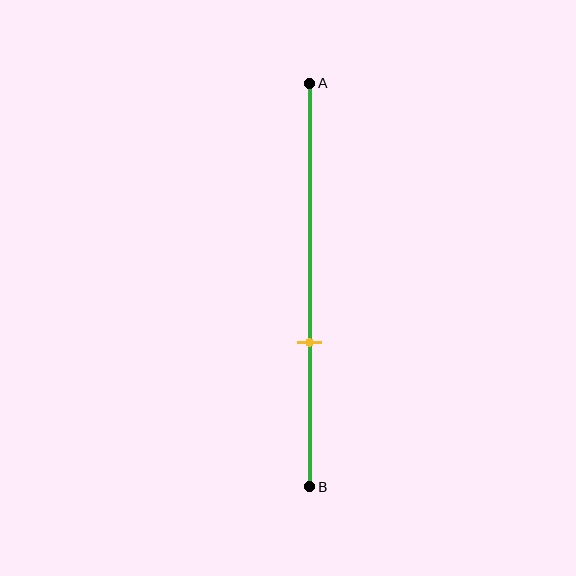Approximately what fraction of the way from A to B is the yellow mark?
The yellow mark is approximately 65% of the way from A to B.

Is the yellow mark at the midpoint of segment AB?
No, the mark is at about 65% from A, not at the 50% midpoint.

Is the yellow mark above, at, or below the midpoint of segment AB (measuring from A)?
The yellow mark is below the midpoint of segment AB.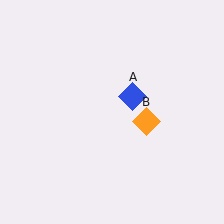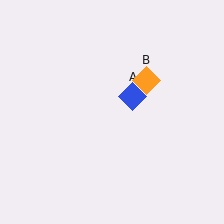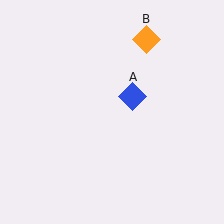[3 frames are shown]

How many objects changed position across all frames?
1 object changed position: orange diamond (object B).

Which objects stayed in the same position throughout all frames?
Blue diamond (object A) remained stationary.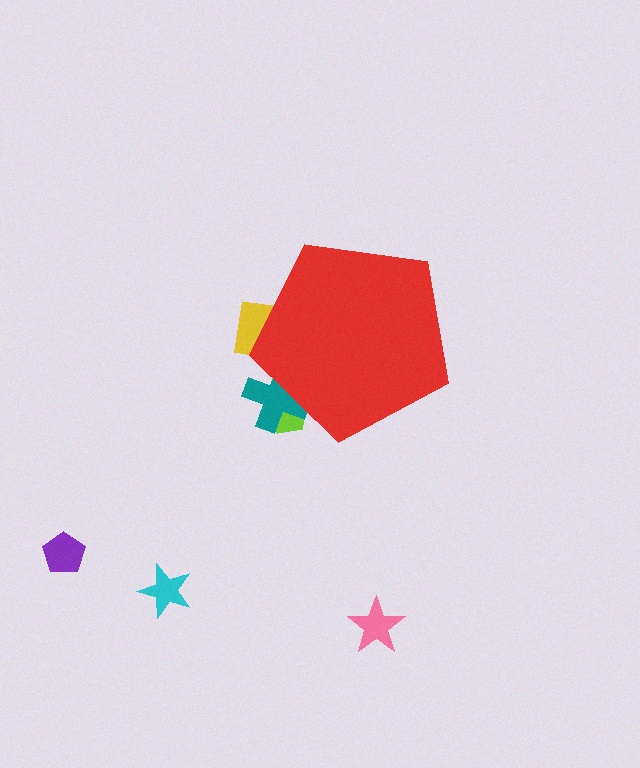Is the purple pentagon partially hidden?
No, the purple pentagon is fully visible.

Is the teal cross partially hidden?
Yes, the teal cross is partially hidden behind the red pentagon.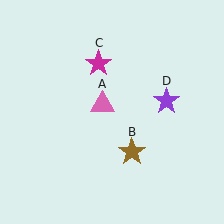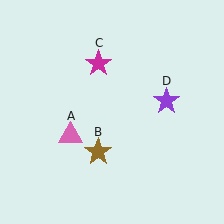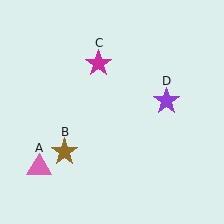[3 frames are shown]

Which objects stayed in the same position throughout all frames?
Magenta star (object C) and purple star (object D) remained stationary.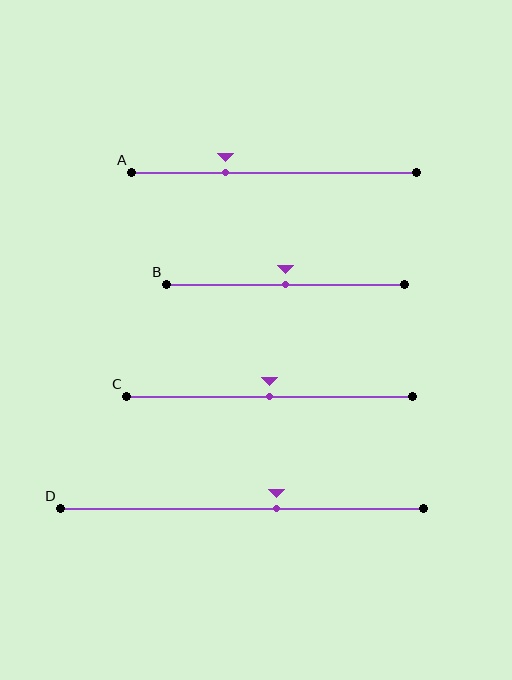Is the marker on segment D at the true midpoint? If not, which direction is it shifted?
No, the marker on segment D is shifted to the right by about 10% of the segment length.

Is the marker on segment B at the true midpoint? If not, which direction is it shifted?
Yes, the marker on segment B is at the true midpoint.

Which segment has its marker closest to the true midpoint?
Segment B has its marker closest to the true midpoint.